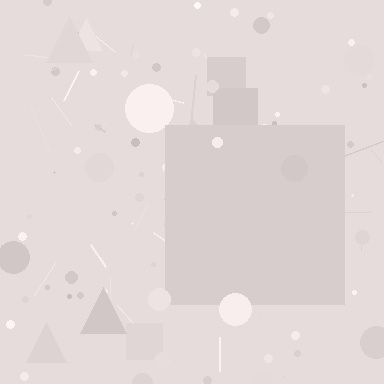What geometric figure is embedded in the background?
A square is embedded in the background.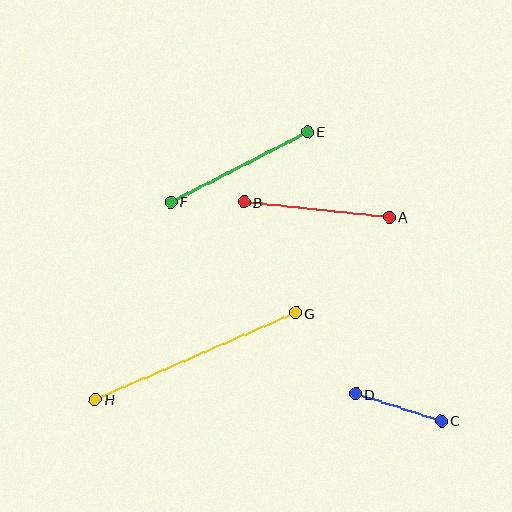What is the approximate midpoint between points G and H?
The midpoint is at approximately (195, 356) pixels.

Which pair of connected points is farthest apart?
Points G and H are farthest apart.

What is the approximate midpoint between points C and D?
The midpoint is at approximately (398, 407) pixels.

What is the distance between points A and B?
The distance is approximately 146 pixels.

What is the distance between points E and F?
The distance is approximately 154 pixels.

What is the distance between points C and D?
The distance is approximately 90 pixels.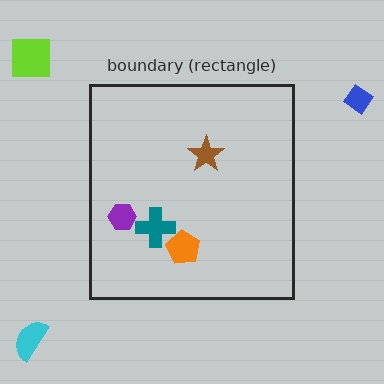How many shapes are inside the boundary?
4 inside, 3 outside.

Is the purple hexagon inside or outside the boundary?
Inside.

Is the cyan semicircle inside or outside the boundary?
Outside.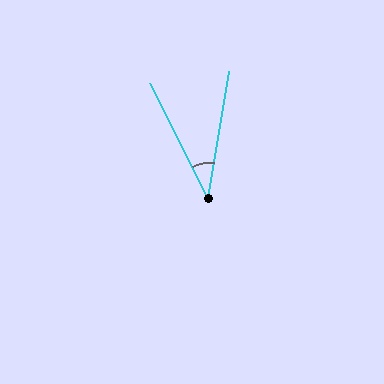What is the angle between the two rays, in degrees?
Approximately 36 degrees.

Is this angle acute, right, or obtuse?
It is acute.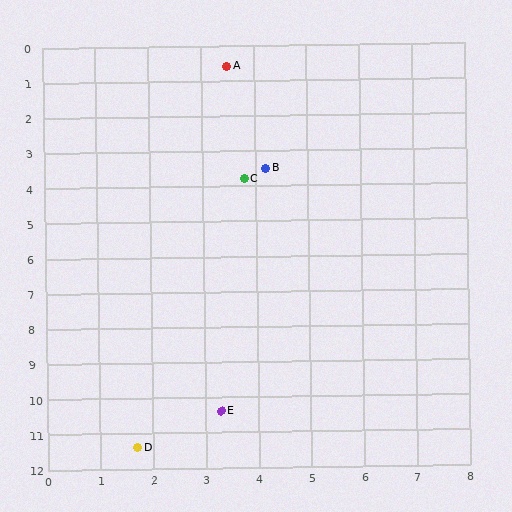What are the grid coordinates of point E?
Point E is at approximately (3.3, 10.4).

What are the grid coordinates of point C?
Point C is at approximately (3.8, 3.8).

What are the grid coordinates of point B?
Point B is at approximately (4.2, 3.5).